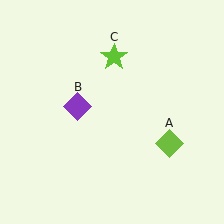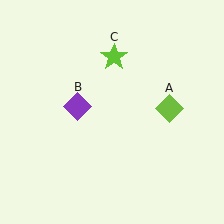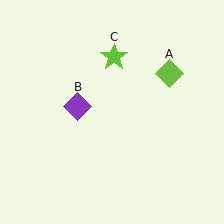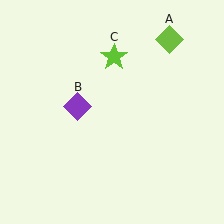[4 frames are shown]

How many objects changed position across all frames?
1 object changed position: lime diamond (object A).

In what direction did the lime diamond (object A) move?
The lime diamond (object A) moved up.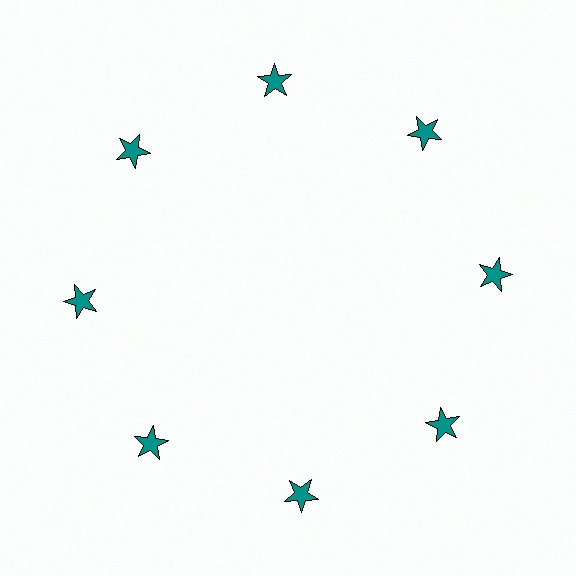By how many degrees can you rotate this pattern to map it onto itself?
The pattern maps onto itself every 45 degrees of rotation.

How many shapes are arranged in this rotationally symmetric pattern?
There are 8 shapes, arranged in 8 groups of 1.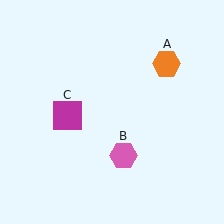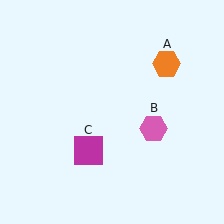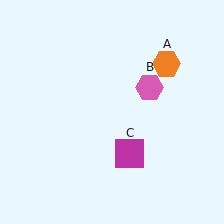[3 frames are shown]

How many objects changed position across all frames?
2 objects changed position: pink hexagon (object B), magenta square (object C).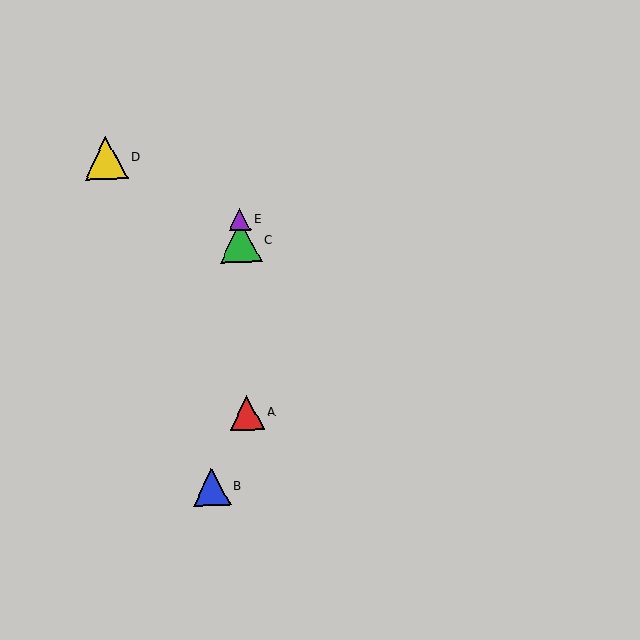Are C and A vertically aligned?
Yes, both are at x≈240.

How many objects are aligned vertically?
3 objects (A, C, E) are aligned vertically.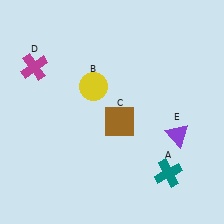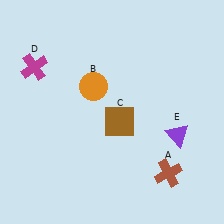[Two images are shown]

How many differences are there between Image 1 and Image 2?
There are 2 differences between the two images.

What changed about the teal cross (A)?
In Image 1, A is teal. In Image 2, it changed to brown.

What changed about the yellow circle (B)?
In Image 1, B is yellow. In Image 2, it changed to orange.